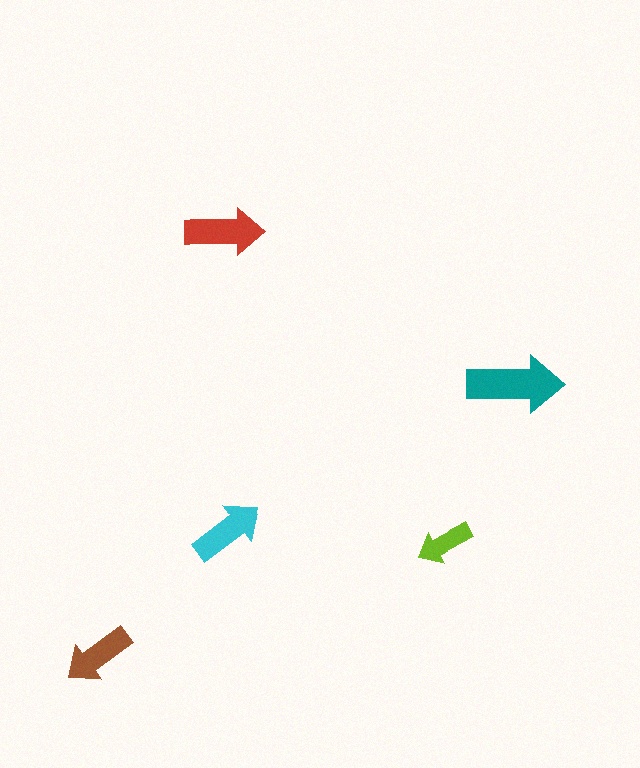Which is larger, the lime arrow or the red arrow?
The red one.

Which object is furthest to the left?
The brown arrow is leftmost.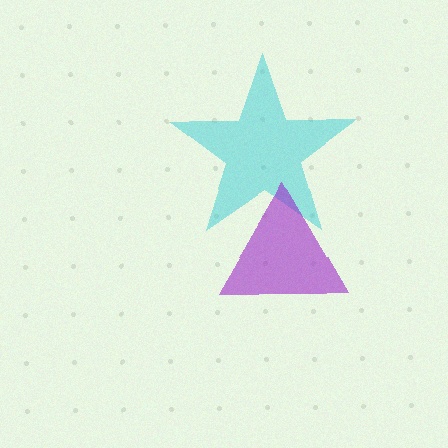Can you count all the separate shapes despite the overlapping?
Yes, there are 2 separate shapes.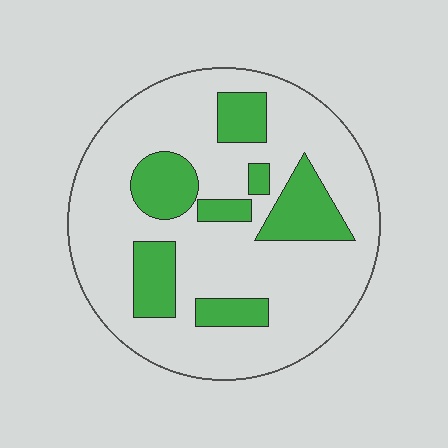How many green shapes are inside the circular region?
7.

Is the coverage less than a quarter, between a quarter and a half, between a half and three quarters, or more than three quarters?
Less than a quarter.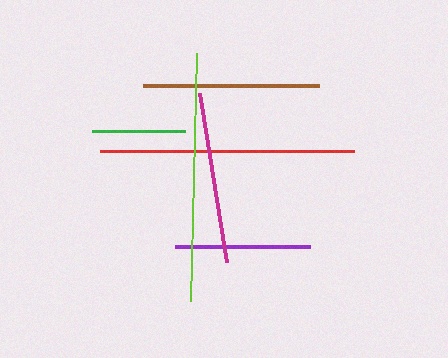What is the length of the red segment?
The red segment is approximately 254 pixels long.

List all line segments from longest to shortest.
From longest to shortest: red, lime, brown, magenta, purple, green.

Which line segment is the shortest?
The green line is the shortest at approximately 93 pixels.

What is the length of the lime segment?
The lime segment is approximately 248 pixels long.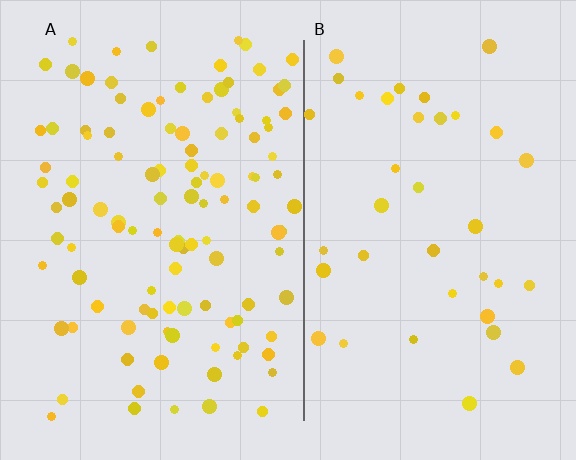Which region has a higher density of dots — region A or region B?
A (the left).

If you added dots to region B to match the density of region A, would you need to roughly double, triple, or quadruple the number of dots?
Approximately triple.